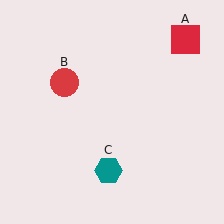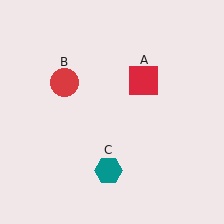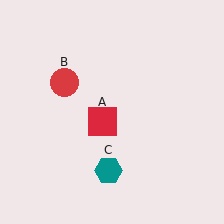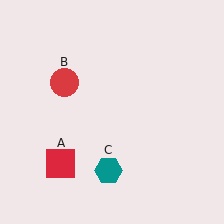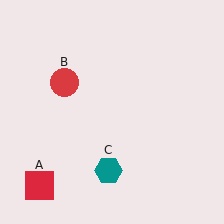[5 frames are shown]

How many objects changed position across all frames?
1 object changed position: red square (object A).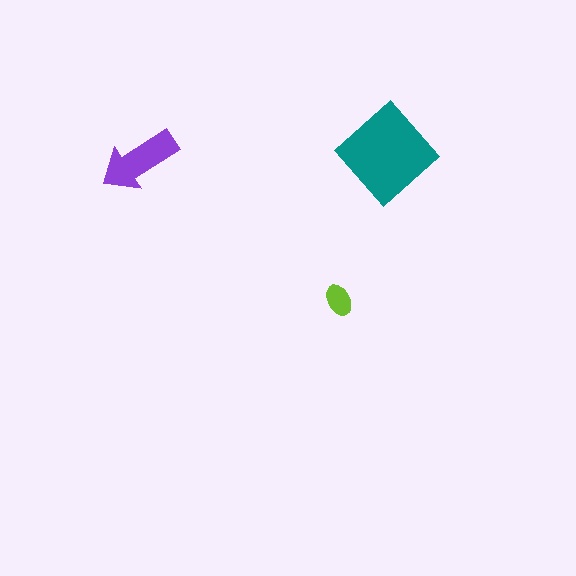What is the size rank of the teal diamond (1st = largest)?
1st.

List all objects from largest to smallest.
The teal diamond, the purple arrow, the lime ellipse.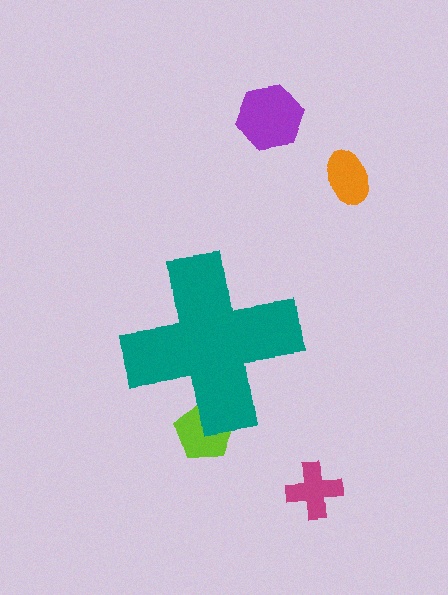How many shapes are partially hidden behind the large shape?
1 shape is partially hidden.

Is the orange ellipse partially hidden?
No, the orange ellipse is fully visible.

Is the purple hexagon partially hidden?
No, the purple hexagon is fully visible.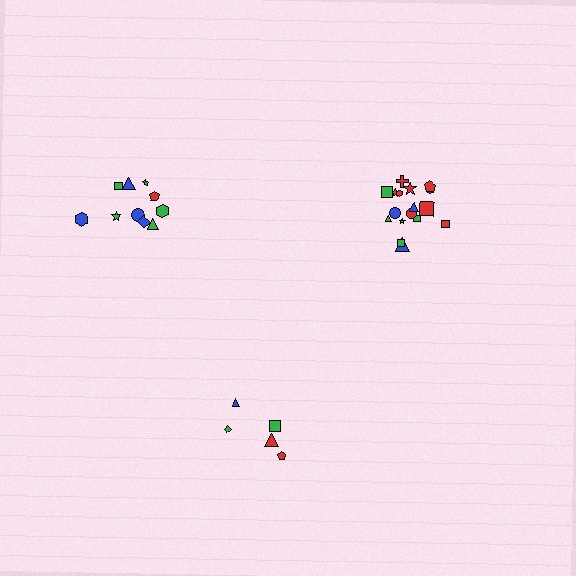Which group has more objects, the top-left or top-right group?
The top-right group.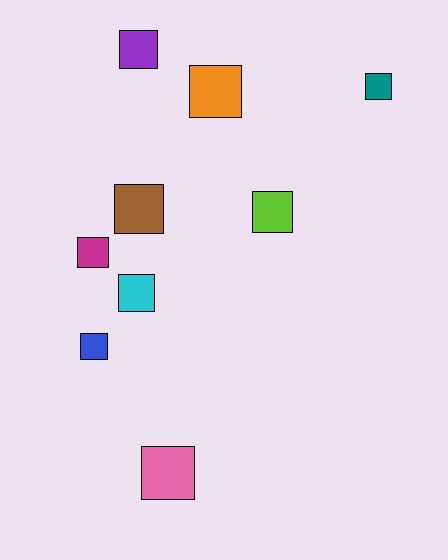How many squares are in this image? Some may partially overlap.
There are 9 squares.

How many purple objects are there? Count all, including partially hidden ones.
There is 1 purple object.